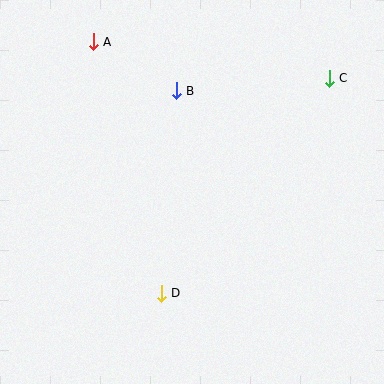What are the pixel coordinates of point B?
Point B is at (176, 91).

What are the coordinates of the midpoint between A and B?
The midpoint between A and B is at (135, 66).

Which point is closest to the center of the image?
Point B at (176, 91) is closest to the center.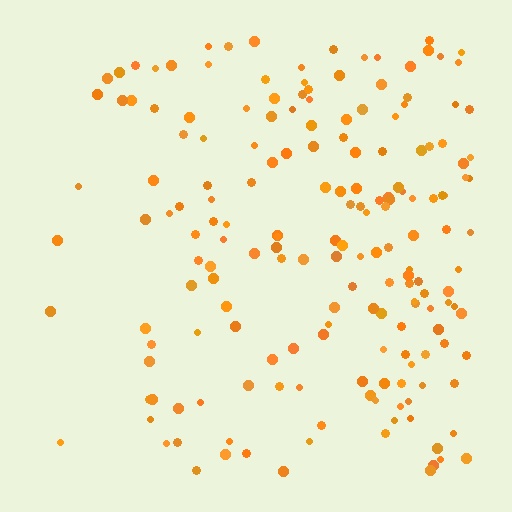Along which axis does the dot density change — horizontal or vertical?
Horizontal.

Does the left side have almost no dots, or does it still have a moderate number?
Still a moderate number, just noticeably fewer than the right.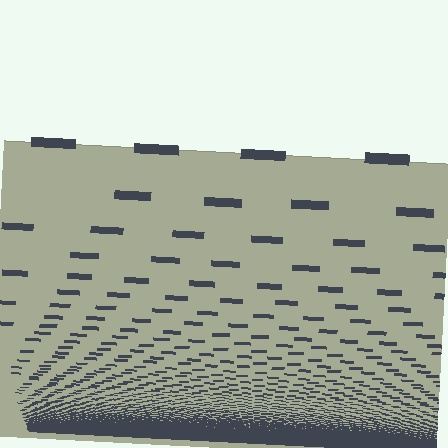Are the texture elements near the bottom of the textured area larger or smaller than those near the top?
Smaller. The gradient is inverted — elements near the bottom are smaller and denser.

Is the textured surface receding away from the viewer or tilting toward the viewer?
The surface appears to tilt toward the viewer. Texture elements get larger and sparser toward the top.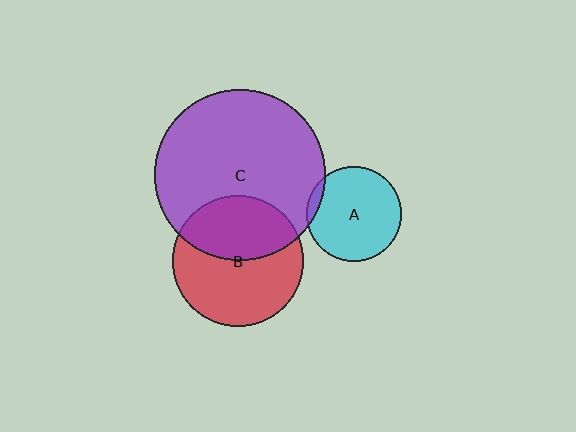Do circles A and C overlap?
Yes.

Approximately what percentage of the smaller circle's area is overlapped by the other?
Approximately 5%.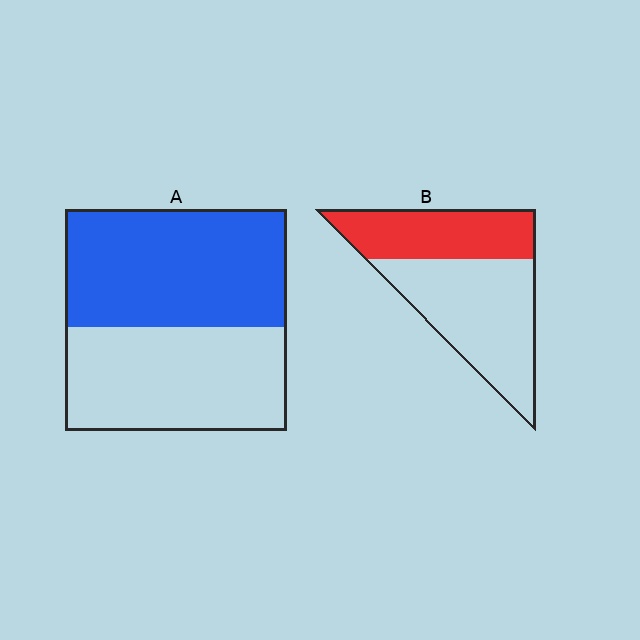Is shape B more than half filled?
No.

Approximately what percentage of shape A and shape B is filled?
A is approximately 55% and B is approximately 40%.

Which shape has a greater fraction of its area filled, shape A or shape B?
Shape A.